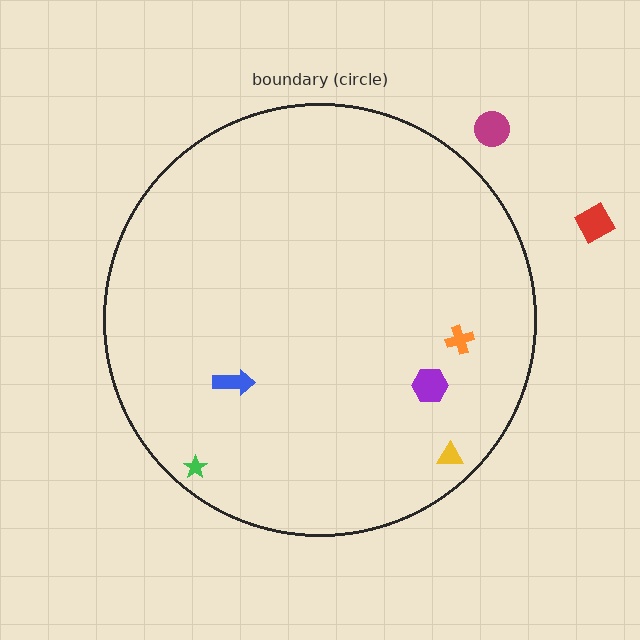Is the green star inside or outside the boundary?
Inside.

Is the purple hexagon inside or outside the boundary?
Inside.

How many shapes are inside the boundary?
5 inside, 2 outside.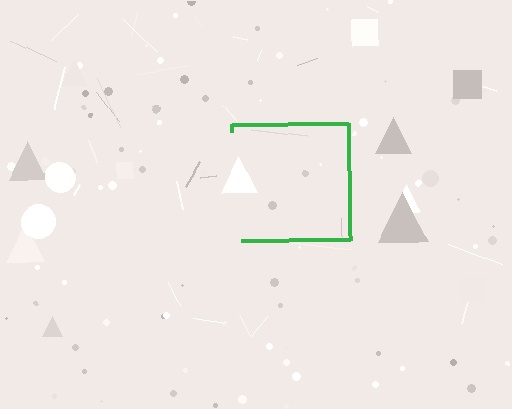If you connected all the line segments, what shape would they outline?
They would outline a square.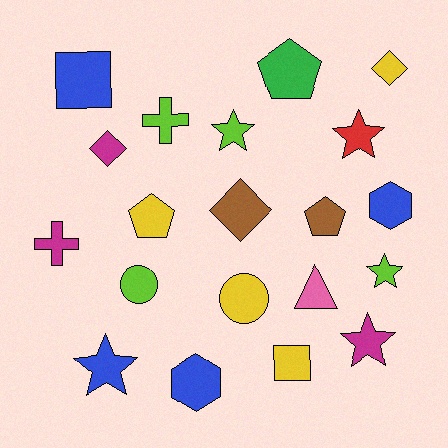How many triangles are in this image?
There is 1 triangle.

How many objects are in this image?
There are 20 objects.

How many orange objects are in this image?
There are no orange objects.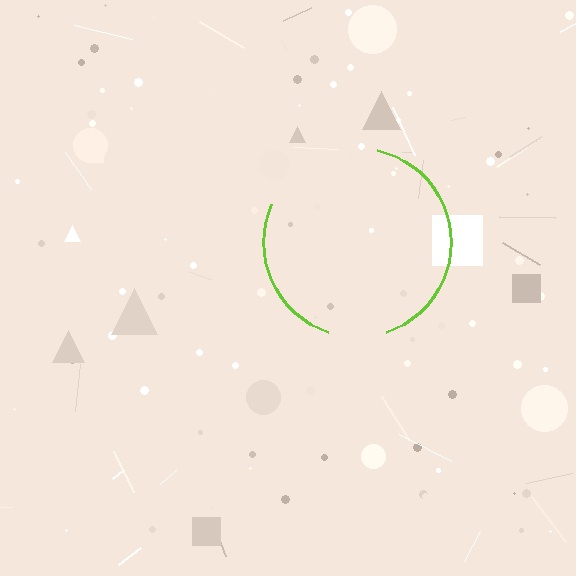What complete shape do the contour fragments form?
The contour fragments form a circle.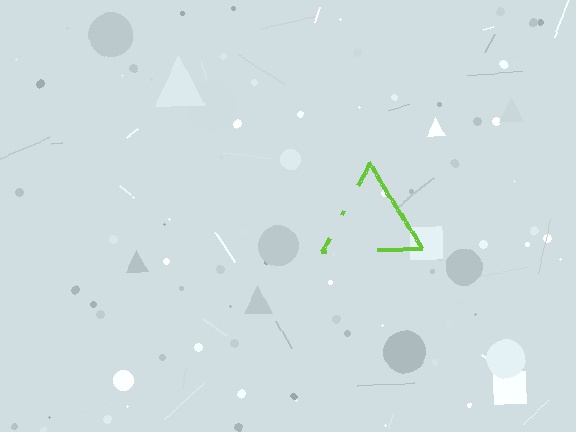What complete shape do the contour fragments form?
The contour fragments form a triangle.